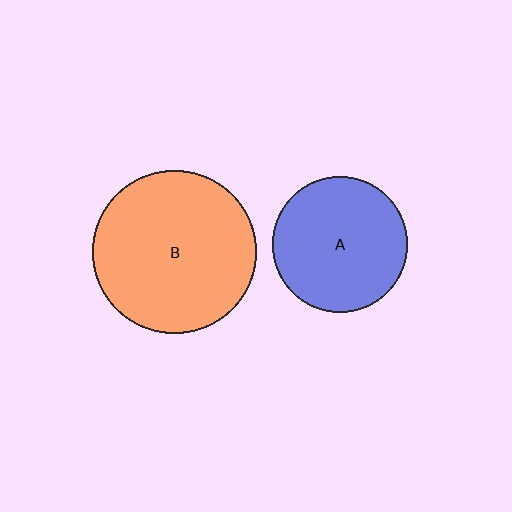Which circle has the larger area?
Circle B (orange).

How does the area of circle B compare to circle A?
Approximately 1.5 times.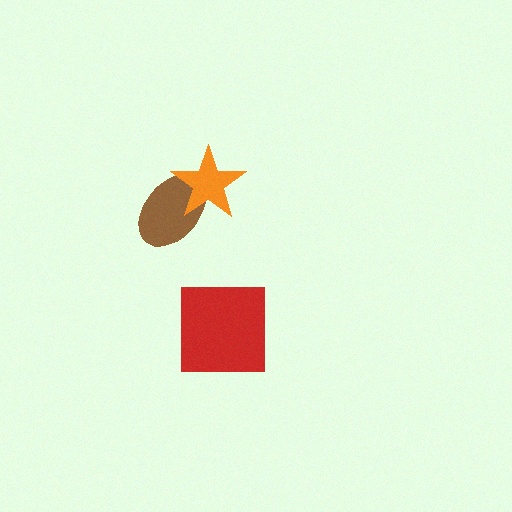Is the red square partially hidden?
No, no other shape covers it.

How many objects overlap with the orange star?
1 object overlaps with the orange star.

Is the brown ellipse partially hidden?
Yes, it is partially covered by another shape.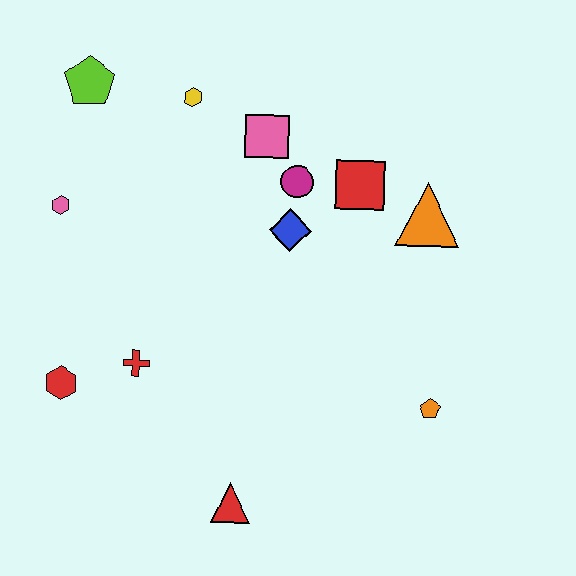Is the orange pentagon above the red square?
No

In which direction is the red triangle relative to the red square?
The red triangle is below the red square.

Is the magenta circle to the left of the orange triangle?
Yes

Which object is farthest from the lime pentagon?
The orange pentagon is farthest from the lime pentagon.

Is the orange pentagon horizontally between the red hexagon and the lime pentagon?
No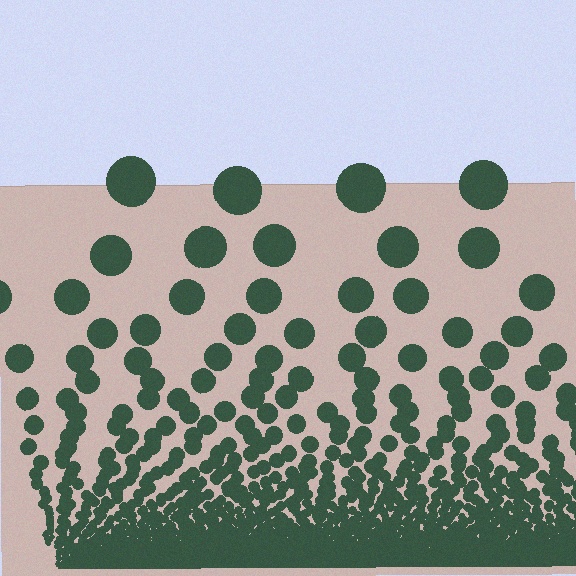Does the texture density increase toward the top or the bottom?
Density increases toward the bottom.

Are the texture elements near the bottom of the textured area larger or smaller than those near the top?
Smaller. The gradient is inverted — elements near the bottom are smaller and denser.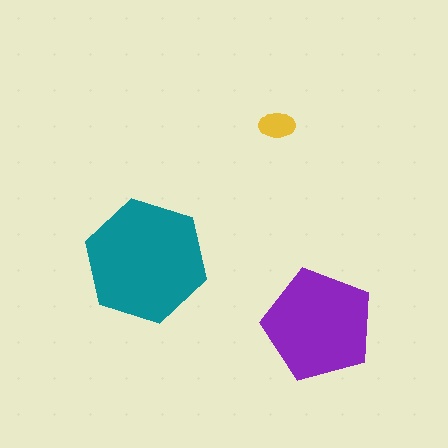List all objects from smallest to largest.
The yellow ellipse, the purple pentagon, the teal hexagon.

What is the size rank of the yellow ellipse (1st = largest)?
3rd.